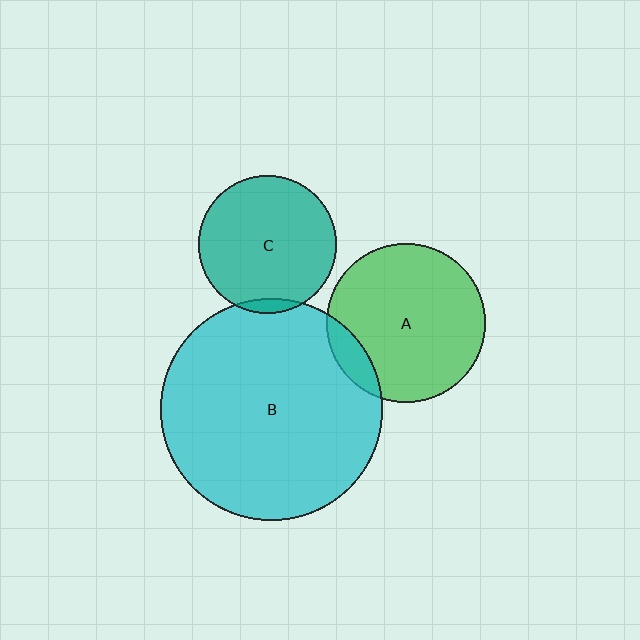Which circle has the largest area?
Circle B (cyan).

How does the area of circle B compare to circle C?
Approximately 2.6 times.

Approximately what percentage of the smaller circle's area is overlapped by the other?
Approximately 5%.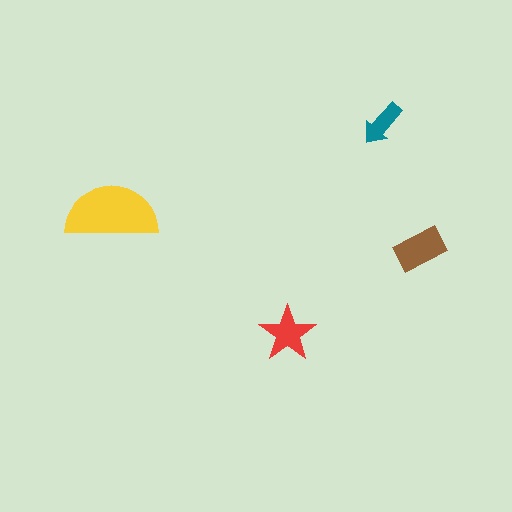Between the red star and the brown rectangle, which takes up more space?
The brown rectangle.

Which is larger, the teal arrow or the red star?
The red star.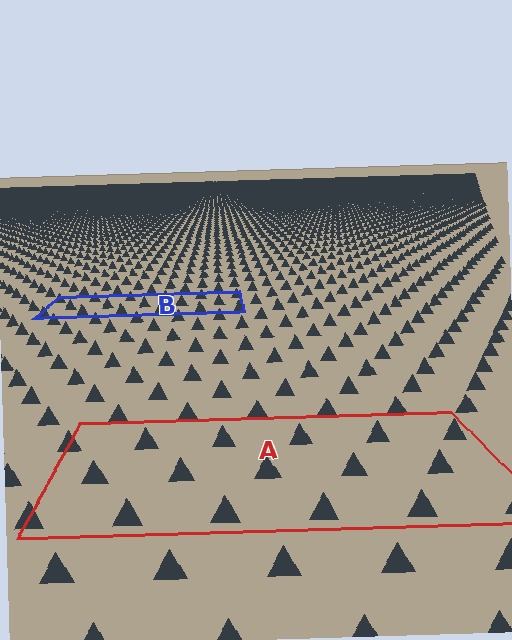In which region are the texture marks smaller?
The texture marks are smaller in region B, because it is farther away.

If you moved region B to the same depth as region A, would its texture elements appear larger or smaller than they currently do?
They would appear larger. At a closer depth, the same texture elements are projected at a bigger on-screen size.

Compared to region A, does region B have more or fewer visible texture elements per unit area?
Region B has more texture elements per unit area — they are packed more densely because it is farther away.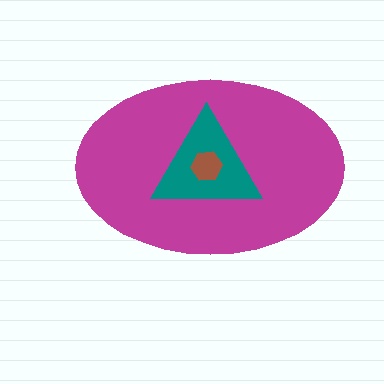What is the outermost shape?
The magenta ellipse.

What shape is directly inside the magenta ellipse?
The teal triangle.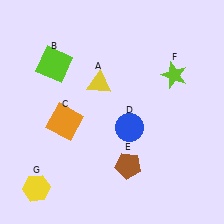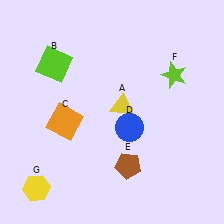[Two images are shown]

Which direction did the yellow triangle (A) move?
The yellow triangle (A) moved right.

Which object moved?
The yellow triangle (A) moved right.